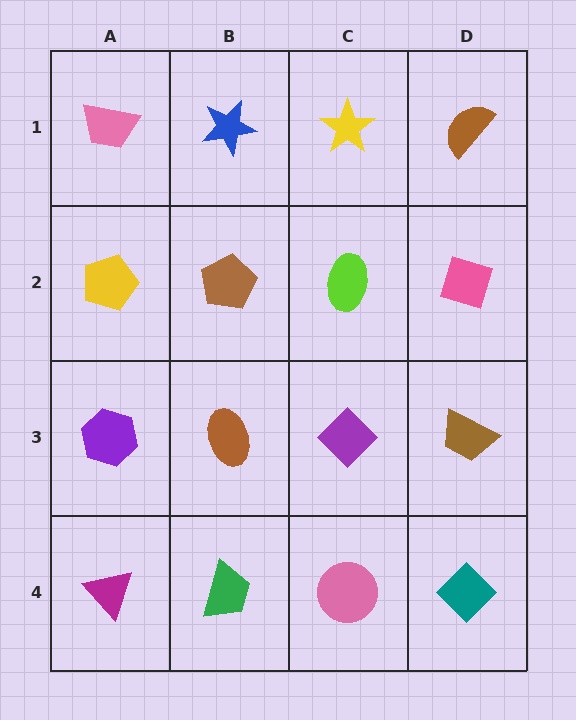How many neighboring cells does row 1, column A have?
2.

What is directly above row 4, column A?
A purple hexagon.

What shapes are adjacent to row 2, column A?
A pink trapezoid (row 1, column A), a purple hexagon (row 3, column A), a brown pentagon (row 2, column B).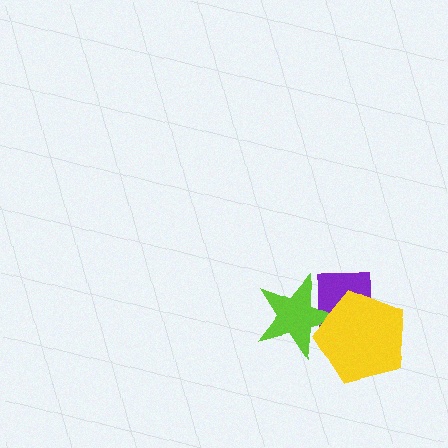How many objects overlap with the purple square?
2 objects overlap with the purple square.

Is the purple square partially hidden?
Yes, it is partially covered by another shape.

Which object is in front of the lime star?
The yellow pentagon is in front of the lime star.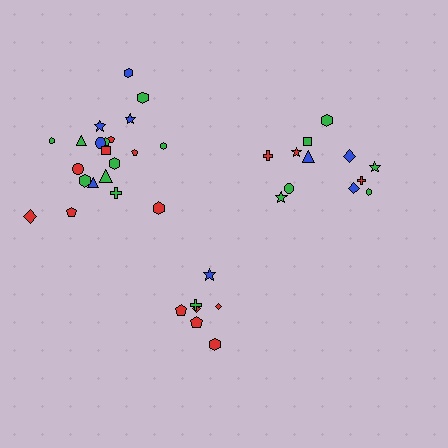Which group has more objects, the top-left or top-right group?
The top-left group.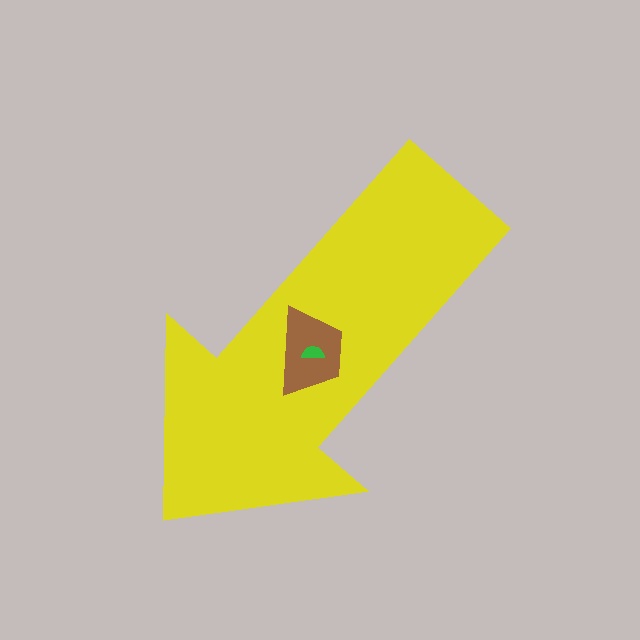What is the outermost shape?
The yellow arrow.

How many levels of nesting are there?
3.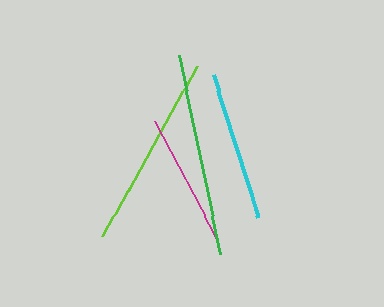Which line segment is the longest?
The green line is the longest at approximately 204 pixels.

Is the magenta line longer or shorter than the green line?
The green line is longer than the magenta line.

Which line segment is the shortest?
The magenta line is the shortest at approximately 133 pixels.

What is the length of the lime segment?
The lime segment is approximately 195 pixels long.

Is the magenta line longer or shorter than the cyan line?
The cyan line is longer than the magenta line.